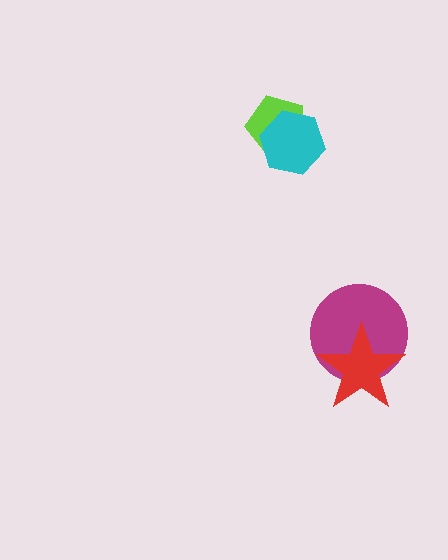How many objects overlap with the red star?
1 object overlaps with the red star.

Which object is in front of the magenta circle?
The red star is in front of the magenta circle.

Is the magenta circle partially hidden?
Yes, it is partially covered by another shape.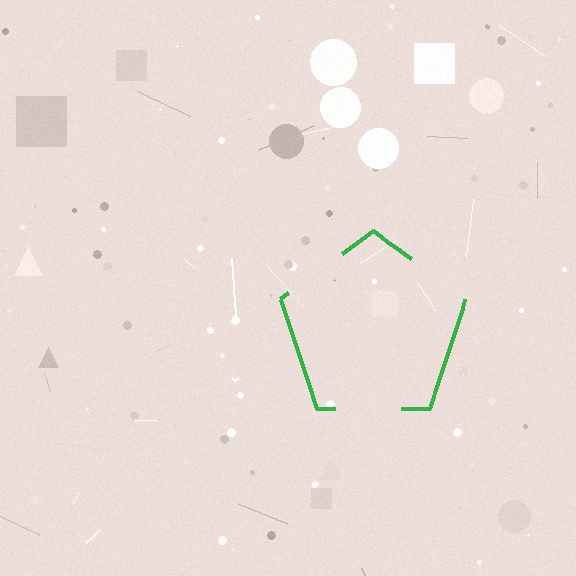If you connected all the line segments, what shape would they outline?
They would outline a pentagon.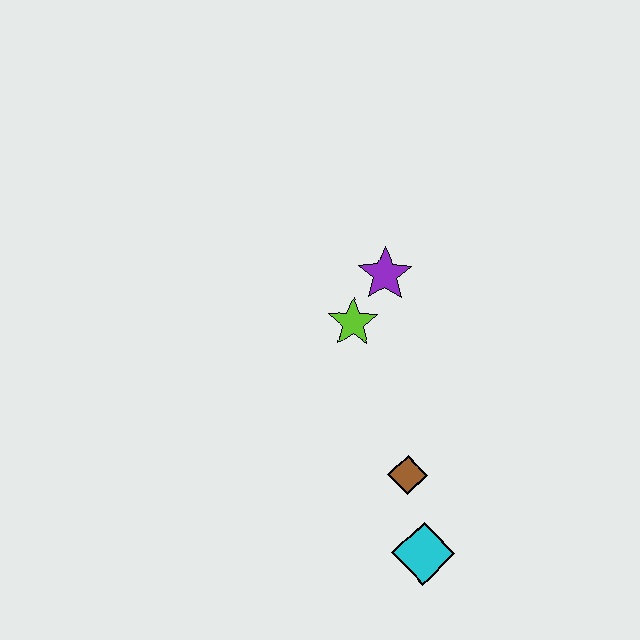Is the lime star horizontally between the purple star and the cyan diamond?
No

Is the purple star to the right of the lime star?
Yes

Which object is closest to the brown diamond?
The cyan diamond is closest to the brown diamond.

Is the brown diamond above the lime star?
No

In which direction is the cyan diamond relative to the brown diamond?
The cyan diamond is below the brown diamond.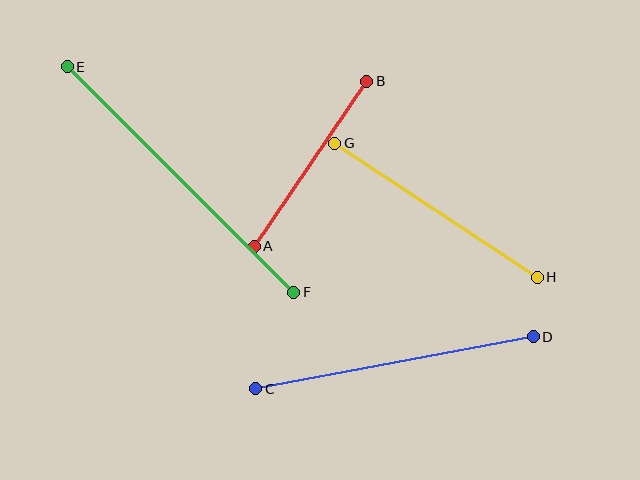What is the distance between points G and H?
The distance is approximately 243 pixels.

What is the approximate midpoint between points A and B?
The midpoint is at approximately (310, 164) pixels.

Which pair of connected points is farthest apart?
Points E and F are farthest apart.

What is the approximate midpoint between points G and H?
The midpoint is at approximately (436, 210) pixels.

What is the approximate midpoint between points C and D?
The midpoint is at approximately (394, 363) pixels.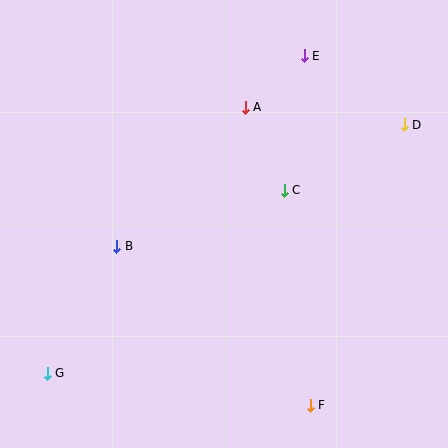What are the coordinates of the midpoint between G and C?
The midpoint between G and C is at (166, 282).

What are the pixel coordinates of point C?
Point C is at (284, 190).